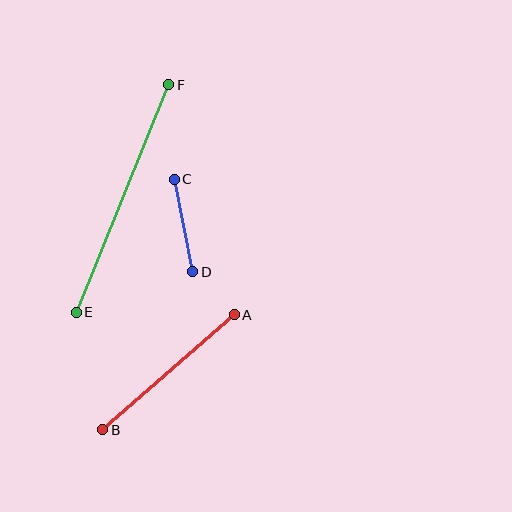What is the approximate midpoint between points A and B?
The midpoint is at approximately (169, 372) pixels.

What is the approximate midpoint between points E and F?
The midpoint is at approximately (122, 199) pixels.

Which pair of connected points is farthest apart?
Points E and F are farthest apart.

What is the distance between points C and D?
The distance is approximately 94 pixels.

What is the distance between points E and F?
The distance is approximately 246 pixels.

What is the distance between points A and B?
The distance is approximately 175 pixels.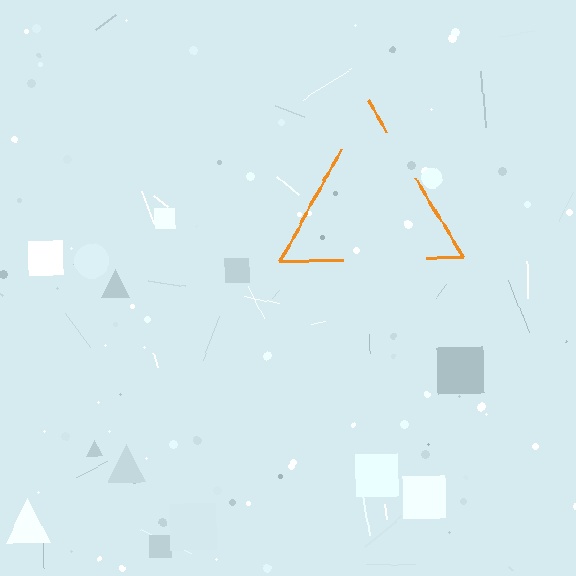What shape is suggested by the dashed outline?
The dashed outline suggests a triangle.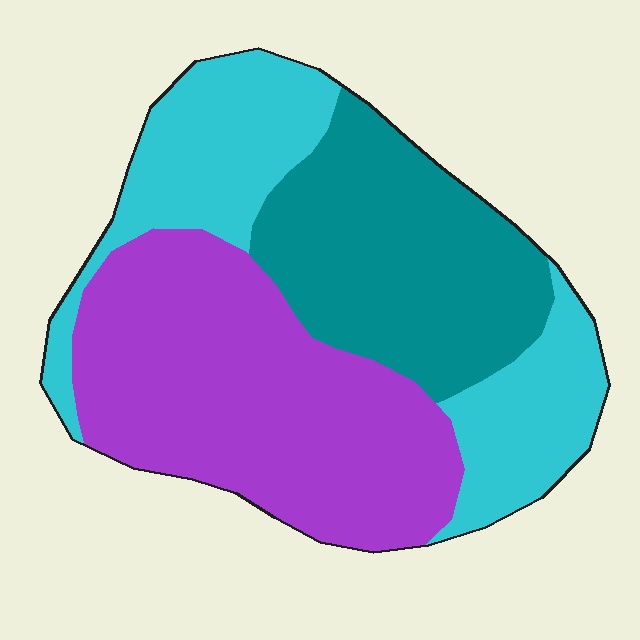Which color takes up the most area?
Purple, at roughly 40%.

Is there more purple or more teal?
Purple.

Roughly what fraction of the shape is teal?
Teal covers 29% of the shape.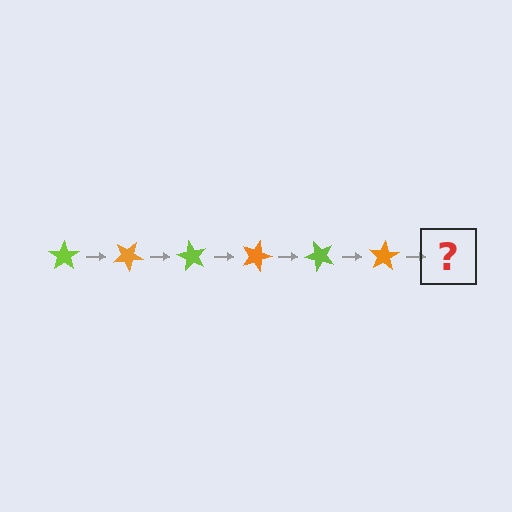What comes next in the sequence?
The next element should be a lime star, rotated 180 degrees from the start.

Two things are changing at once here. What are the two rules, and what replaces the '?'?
The two rules are that it rotates 30 degrees each step and the color cycles through lime and orange. The '?' should be a lime star, rotated 180 degrees from the start.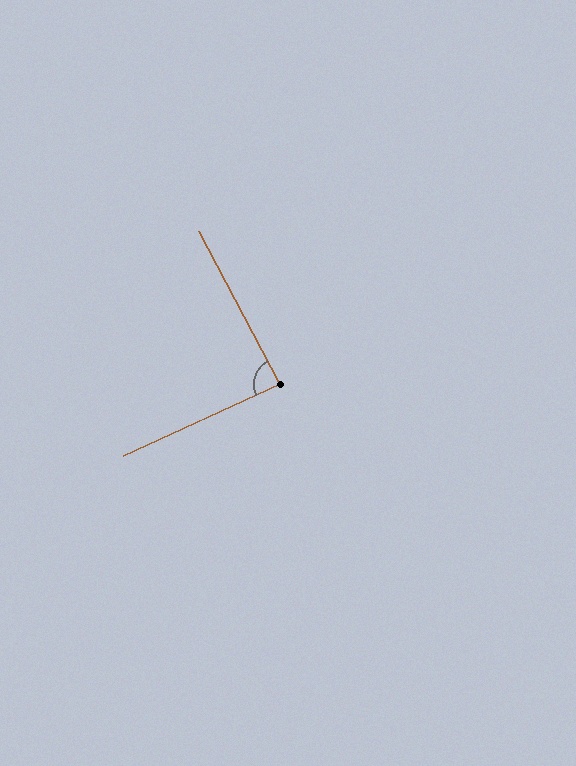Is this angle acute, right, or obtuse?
It is approximately a right angle.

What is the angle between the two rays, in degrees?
Approximately 87 degrees.